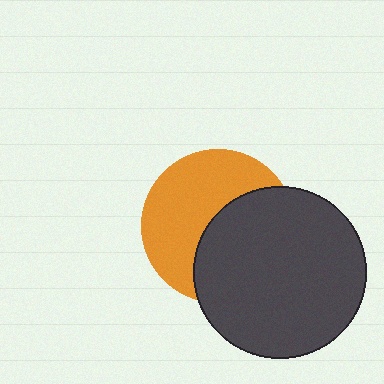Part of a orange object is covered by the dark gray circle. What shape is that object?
It is a circle.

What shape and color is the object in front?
The object in front is a dark gray circle.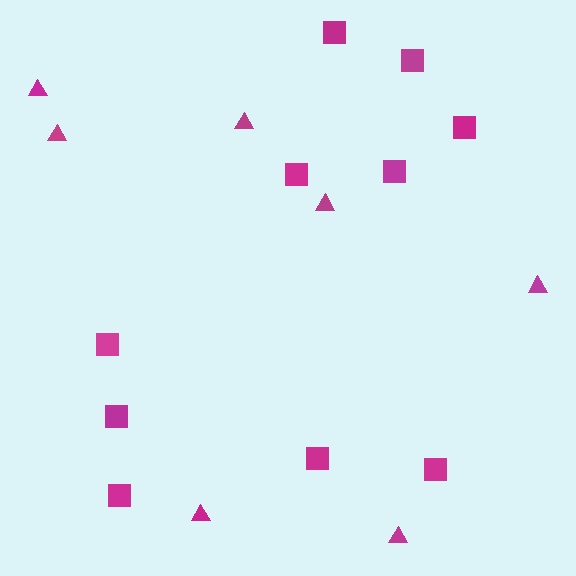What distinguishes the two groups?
There are 2 groups: one group of triangles (7) and one group of squares (10).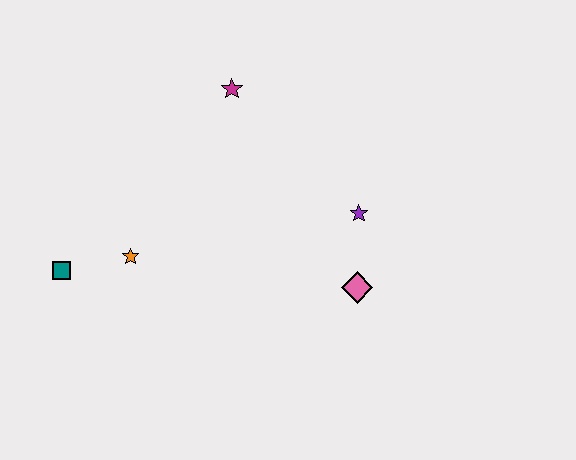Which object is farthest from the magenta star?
The teal square is farthest from the magenta star.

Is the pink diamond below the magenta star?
Yes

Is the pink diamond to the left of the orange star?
No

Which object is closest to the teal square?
The orange star is closest to the teal square.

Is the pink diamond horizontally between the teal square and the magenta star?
No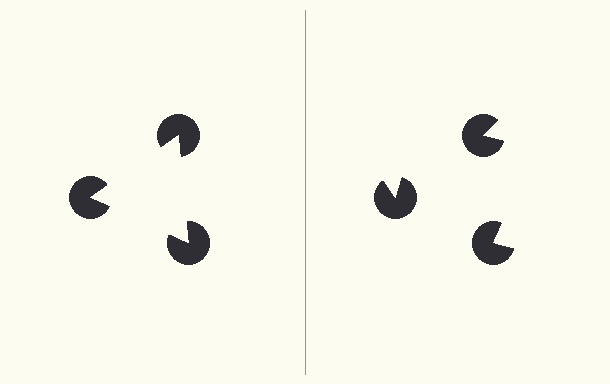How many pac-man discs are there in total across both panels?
6 — 3 on each side.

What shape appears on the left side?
An illusory triangle.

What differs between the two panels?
The pac-man discs are positioned identically on both sides; only the wedge orientations differ. On the left they align to a triangle; on the right they are misaligned.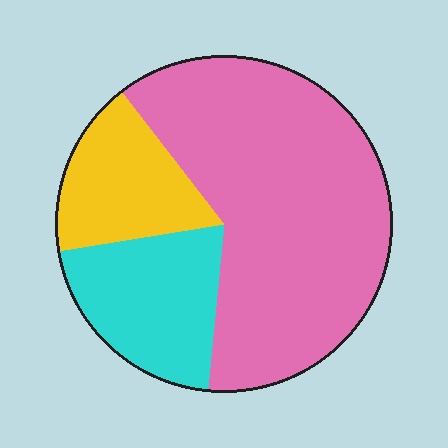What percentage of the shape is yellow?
Yellow covers roughly 15% of the shape.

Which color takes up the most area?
Pink, at roughly 60%.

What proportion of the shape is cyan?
Cyan covers 21% of the shape.